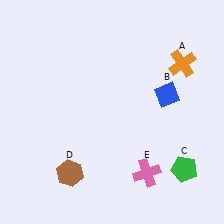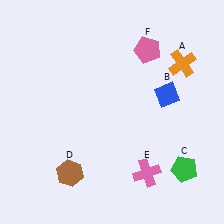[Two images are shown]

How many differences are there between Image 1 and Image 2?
There is 1 difference between the two images.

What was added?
A pink pentagon (F) was added in Image 2.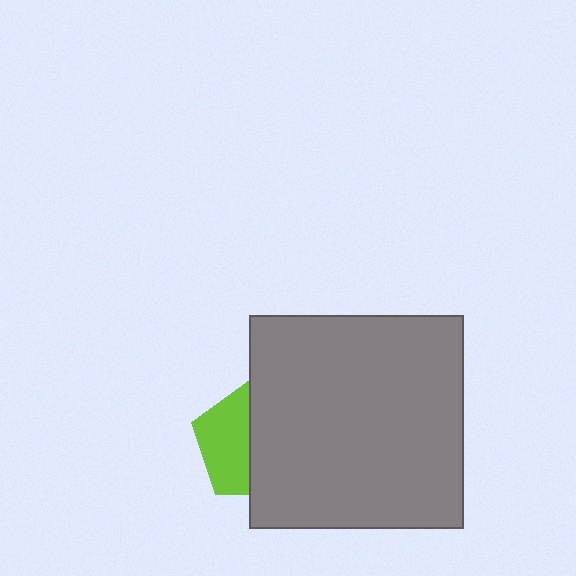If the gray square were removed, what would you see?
You would see the complete lime pentagon.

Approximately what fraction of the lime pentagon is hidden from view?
Roughly 55% of the lime pentagon is hidden behind the gray square.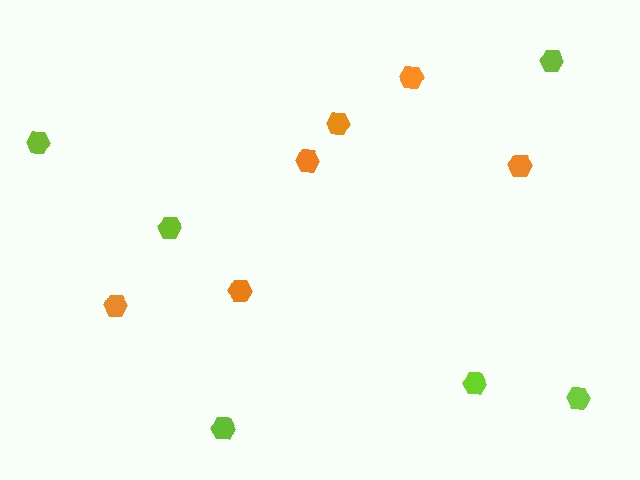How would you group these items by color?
There are 2 groups: one group of lime hexagons (6) and one group of orange hexagons (6).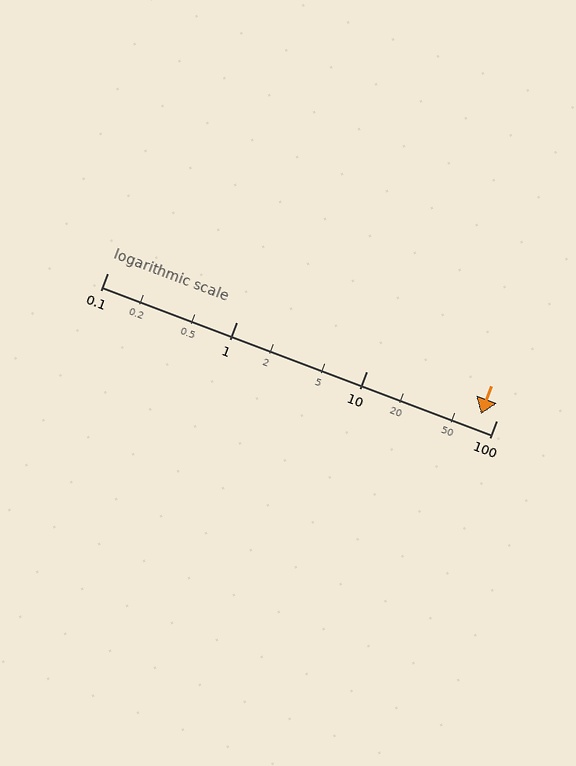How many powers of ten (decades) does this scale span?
The scale spans 3 decades, from 0.1 to 100.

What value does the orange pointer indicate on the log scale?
The pointer indicates approximately 76.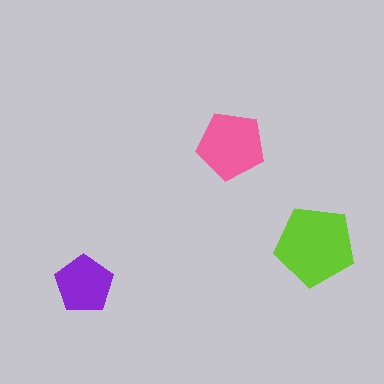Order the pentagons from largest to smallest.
the lime one, the pink one, the purple one.